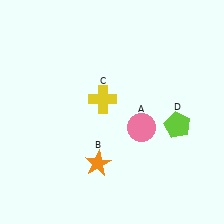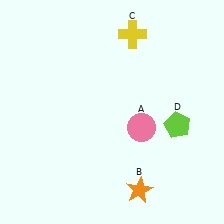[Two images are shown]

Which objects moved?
The objects that moved are: the orange star (B), the yellow cross (C).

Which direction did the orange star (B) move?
The orange star (B) moved right.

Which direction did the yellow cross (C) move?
The yellow cross (C) moved up.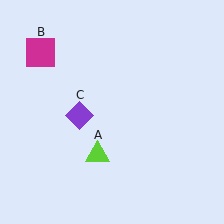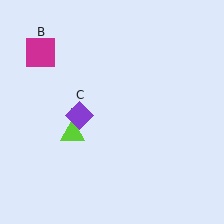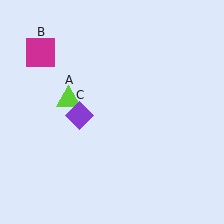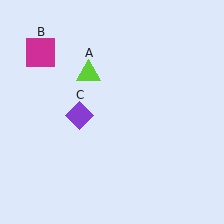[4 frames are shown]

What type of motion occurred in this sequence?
The lime triangle (object A) rotated clockwise around the center of the scene.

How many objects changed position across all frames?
1 object changed position: lime triangle (object A).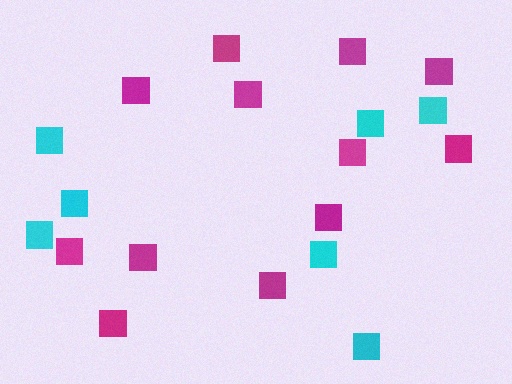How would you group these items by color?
There are 2 groups: one group of magenta squares (12) and one group of cyan squares (7).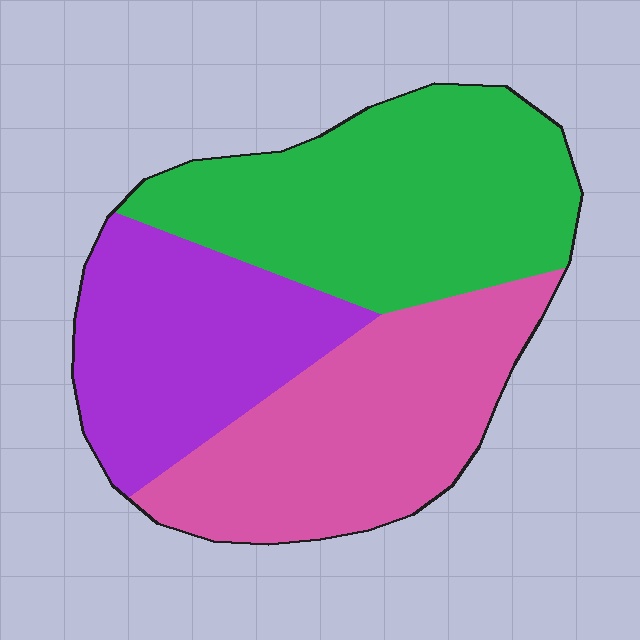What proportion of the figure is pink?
Pink takes up about one third (1/3) of the figure.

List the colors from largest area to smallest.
From largest to smallest: green, pink, purple.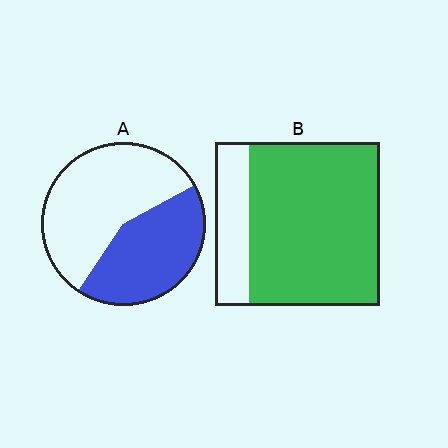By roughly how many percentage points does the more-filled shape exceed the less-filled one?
By roughly 35 percentage points (B over A).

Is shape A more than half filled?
No.